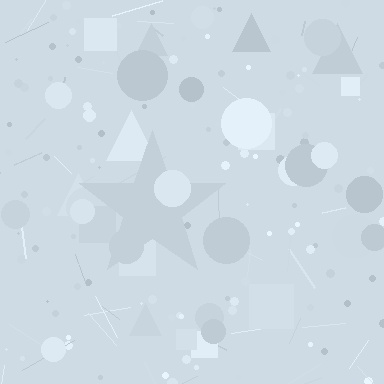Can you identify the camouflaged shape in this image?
The camouflaged shape is a star.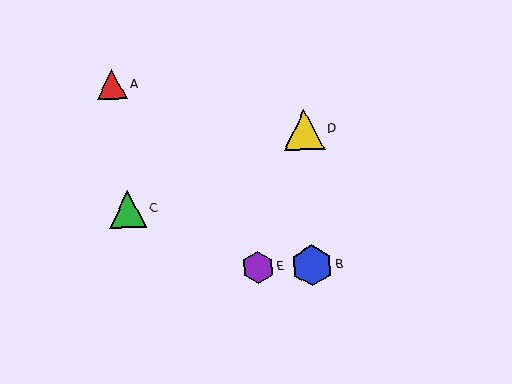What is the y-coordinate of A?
Object A is at y≈85.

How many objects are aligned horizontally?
2 objects (B, E) are aligned horizontally.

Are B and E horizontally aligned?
Yes, both are at y≈266.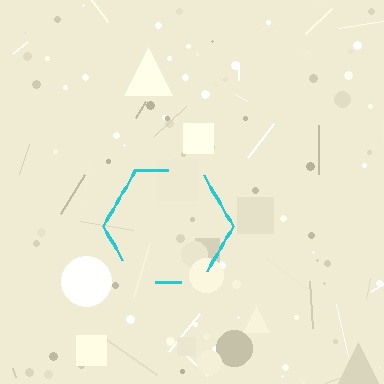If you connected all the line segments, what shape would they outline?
They would outline a hexagon.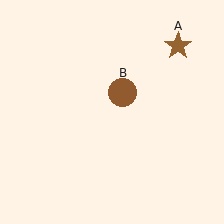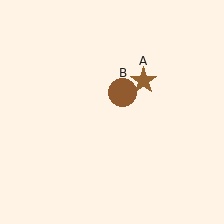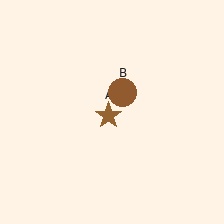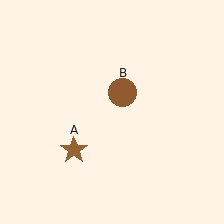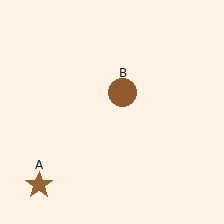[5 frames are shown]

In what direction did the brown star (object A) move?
The brown star (object A) moved down and to the left.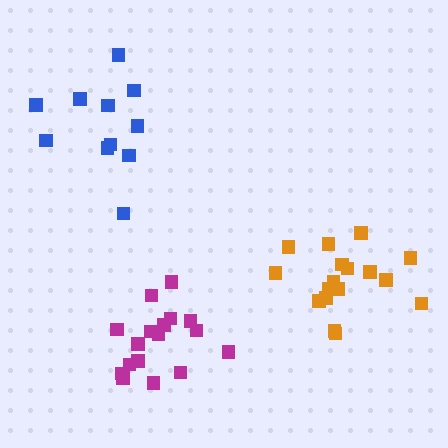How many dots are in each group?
Group 1: 17 dots, Group 2: 11 dots, Group 3: 17 dots (45 total).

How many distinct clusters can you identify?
There are 3 distinct clusters.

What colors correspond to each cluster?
The clusters are colored: magenta, blue, orange.